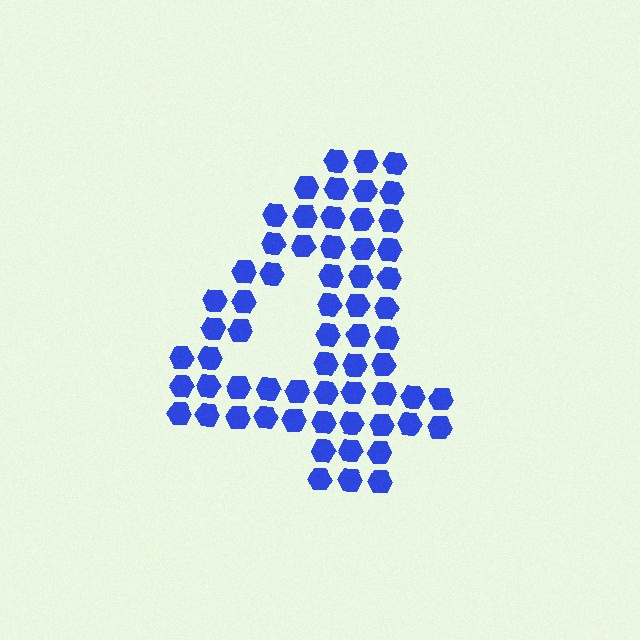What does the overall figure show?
The overall figure shows the digit 4.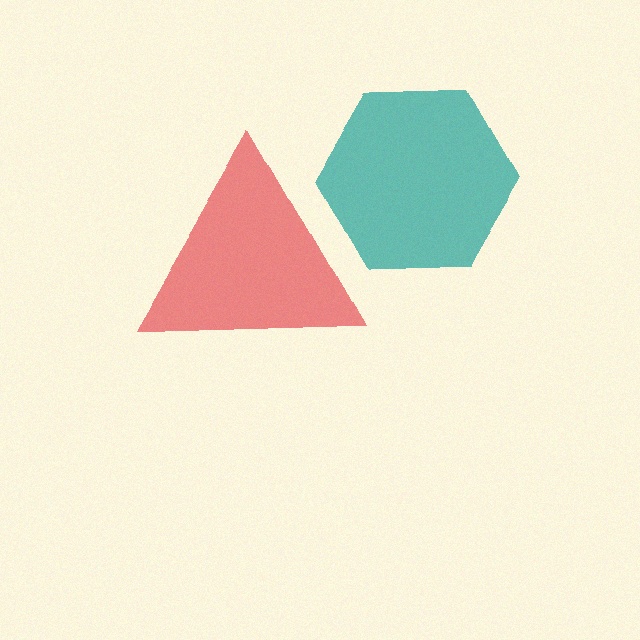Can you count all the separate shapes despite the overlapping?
Yes, there are 2 separate shapes.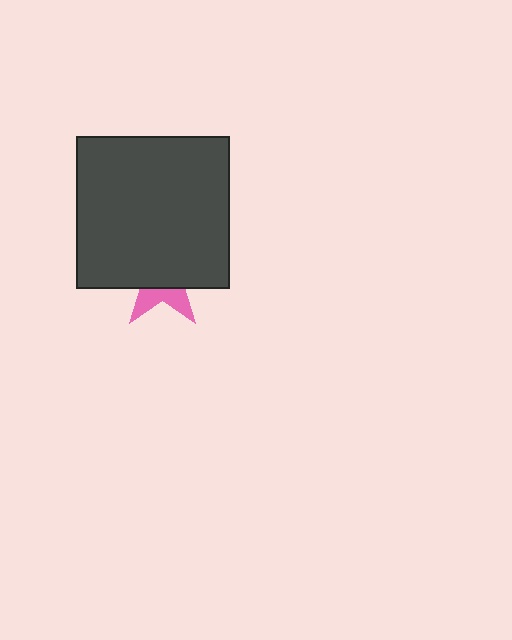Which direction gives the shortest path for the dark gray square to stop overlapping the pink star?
Moving up gives the shortest separation.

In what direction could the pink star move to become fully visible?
The pink star could move down. That would shift it out from behind the dark gray square entirely.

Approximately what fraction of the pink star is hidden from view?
Roughly 69% of the pink star is hidden behind the dark gray square.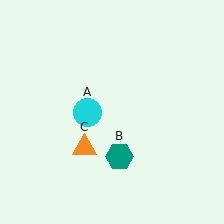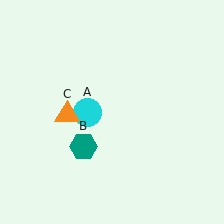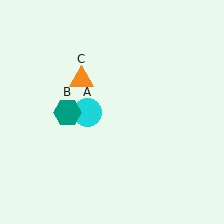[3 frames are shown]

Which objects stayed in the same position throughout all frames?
Cyan circle (object A) remained stationary.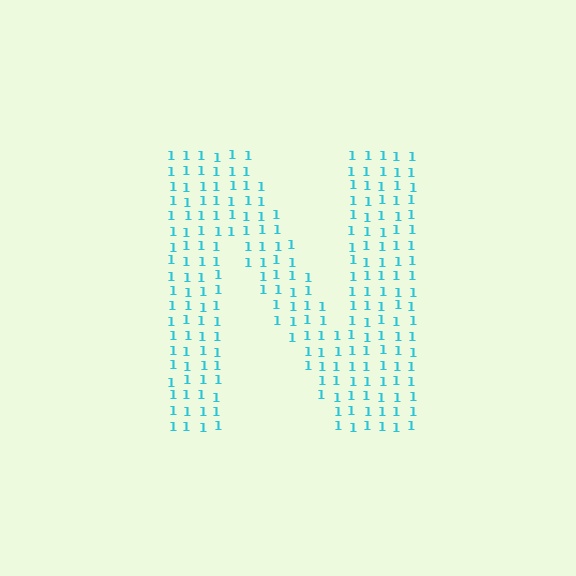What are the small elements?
The small elements are digit 1's.